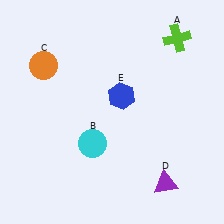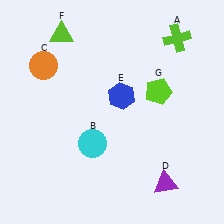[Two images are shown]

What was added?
A lime triangle (F), a lime pentagon (G) were added in Image 2.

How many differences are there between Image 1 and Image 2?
There are 2 differences between the two images.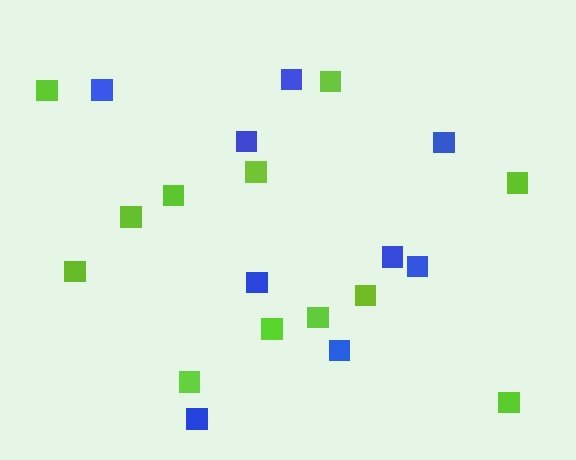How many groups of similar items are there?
There are 2 groups: one group of blue squares (9) and one group of lime squares (12).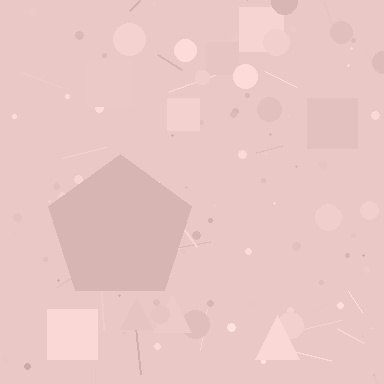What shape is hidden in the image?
A pentagon is hidden in the image.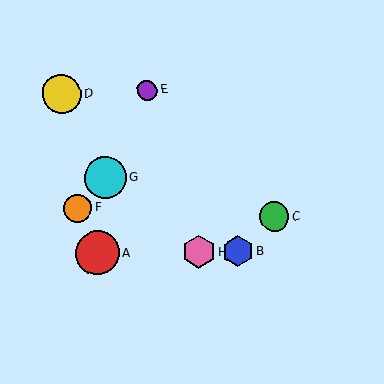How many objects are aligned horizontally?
3 objects (A, B, H) are aligned horizontally.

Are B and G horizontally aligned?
No, B is at y≈251 and G is at y≈178.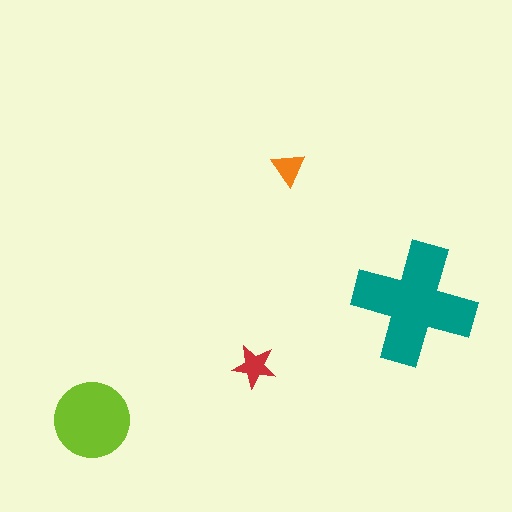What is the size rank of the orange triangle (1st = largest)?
4th.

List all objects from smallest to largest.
The orange triangle, the red star, the lime circle, the teal cross.